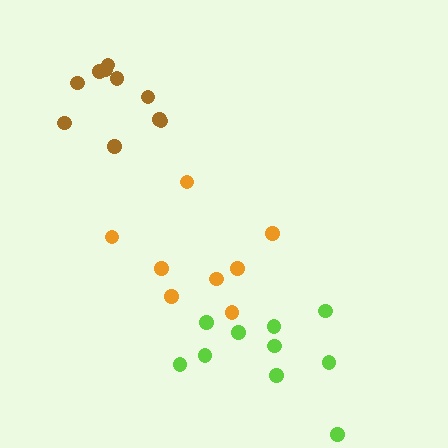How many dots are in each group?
Group 1: 8 dots, Group 2: 10 dots, Group 3: 10 dots (28 total).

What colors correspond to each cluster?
The clusters are colored: orange, lime, brown.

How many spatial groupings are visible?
There are 3 spatial groupings.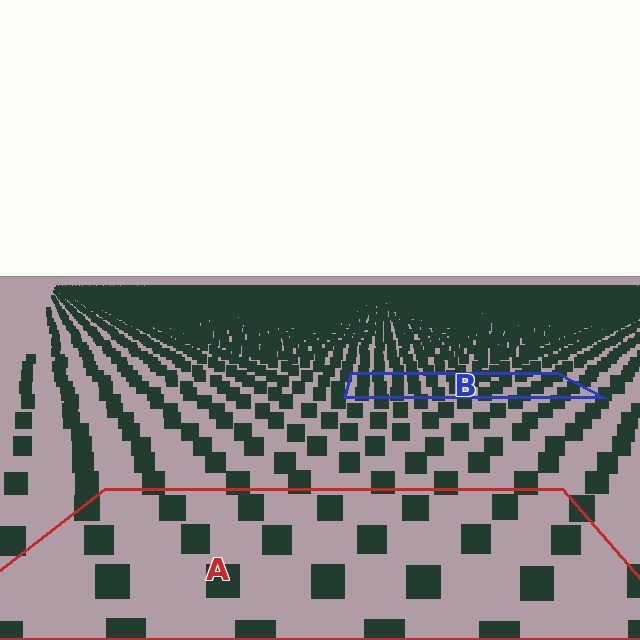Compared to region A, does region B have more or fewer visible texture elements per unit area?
Region B has more texture elements per unit area — they are packed more densely because it is farther away.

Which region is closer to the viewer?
Region A is closer. The texture elements there are larger and more spread out.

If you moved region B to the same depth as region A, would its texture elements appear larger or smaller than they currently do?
They would appear larger. At a closer depth, the same texture elements are projected at a bigger on-screen size.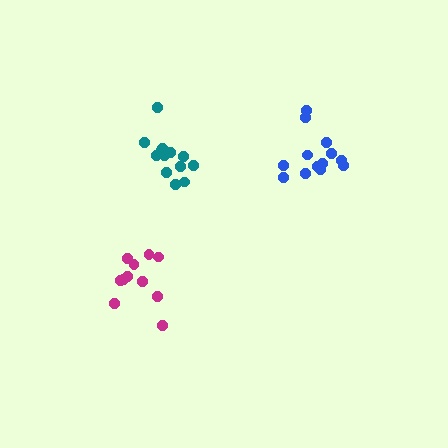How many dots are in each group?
Group 1: 11 dots, Group 2: 13 dots, Group 3: 13 dots (37 total).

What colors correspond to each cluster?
The clusters are colored: magenta, teal, blue.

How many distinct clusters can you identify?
There are 3 distinct clusters.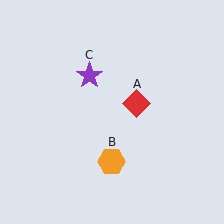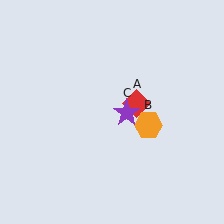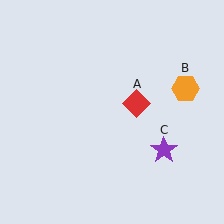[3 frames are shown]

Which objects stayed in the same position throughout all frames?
Red diamond (object A) remained stationary.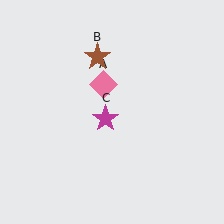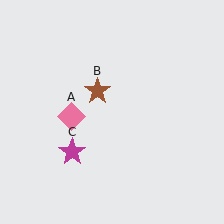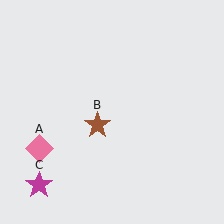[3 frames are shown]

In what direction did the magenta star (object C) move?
The magenta star (object C) moved down and to the left.